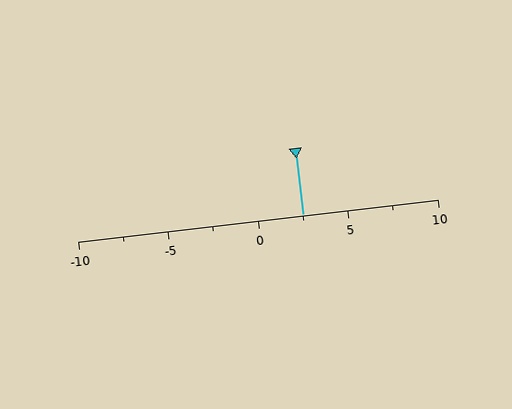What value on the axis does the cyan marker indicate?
The marker indicates approximately 2.5.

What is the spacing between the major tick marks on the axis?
The major ticks are spaced 5 apart.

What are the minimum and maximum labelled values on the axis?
The axis runs from -10 to 10.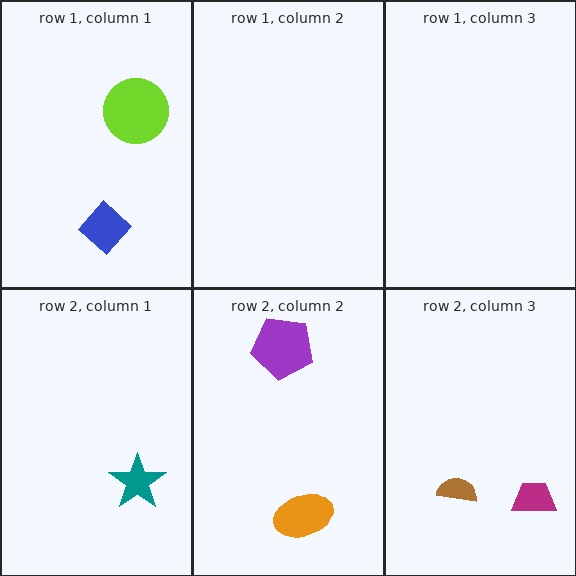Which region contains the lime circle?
The row 1, column 1 region.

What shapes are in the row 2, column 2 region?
The purple pentagon, the orange ellipse.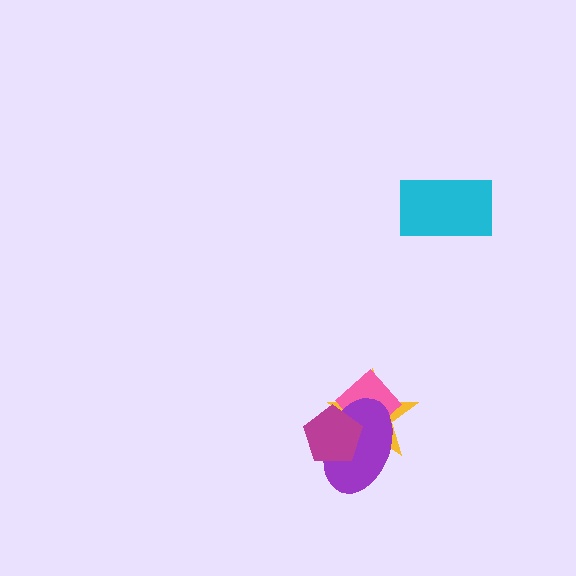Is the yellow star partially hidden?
Yes, it is partially covered by another shape.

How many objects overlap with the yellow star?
3 objects overlap with the yellow star.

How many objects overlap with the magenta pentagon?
3 objects overlap with the magenta pentagon.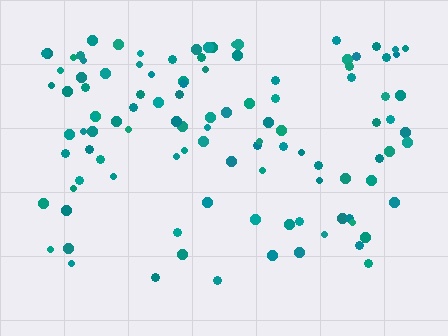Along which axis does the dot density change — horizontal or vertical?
Vertical.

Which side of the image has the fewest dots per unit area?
The bottom.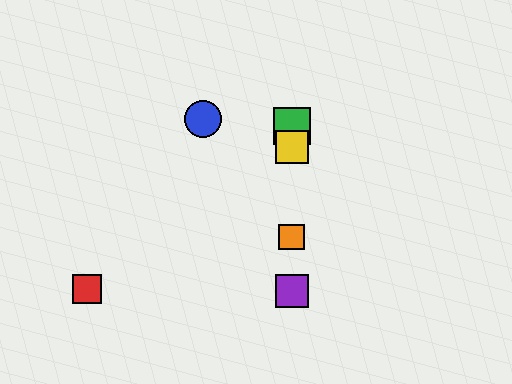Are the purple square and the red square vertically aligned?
No, the purple square is at x≈292 and the red square is at x≈87.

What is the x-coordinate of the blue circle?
The blue circle is at x≈203.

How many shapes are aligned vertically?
4 shapes (the green square, the yellow square, the purple square, the orange square) are aligned vertically.